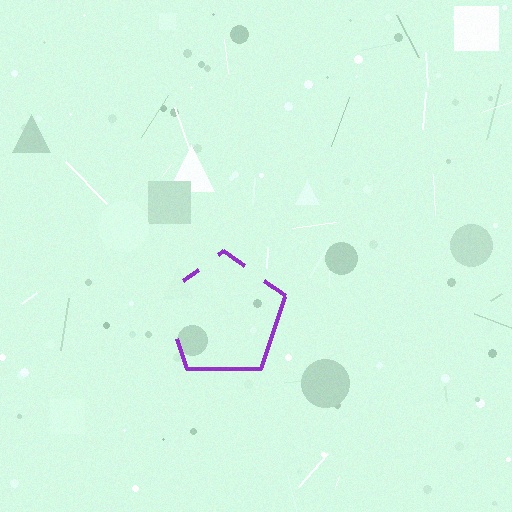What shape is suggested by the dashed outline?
The dashed outline suggests a pentagon.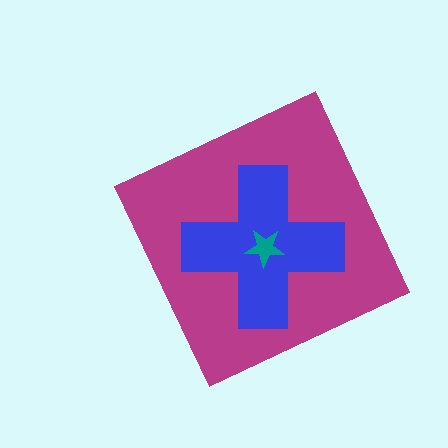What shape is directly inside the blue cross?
The teal star.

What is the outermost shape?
The magenta diamond.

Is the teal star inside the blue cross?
Yes.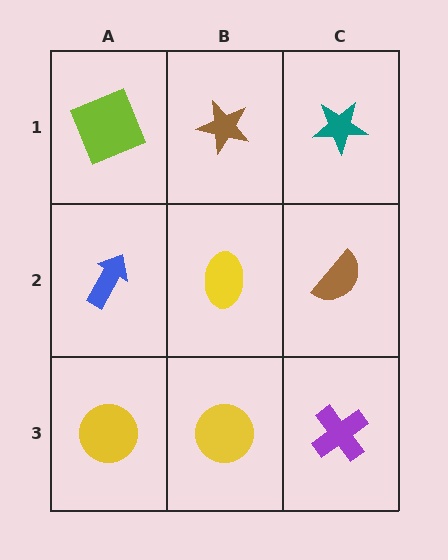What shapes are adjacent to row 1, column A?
A blue arrow (row 2, column A), a brown star (row 1, column B).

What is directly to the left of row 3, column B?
A yellow circle.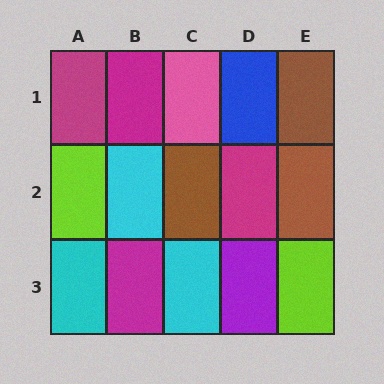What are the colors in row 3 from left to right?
Cyan, magenta, cyan, purple, lime.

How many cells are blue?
1 cell is blue.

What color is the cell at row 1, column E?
Brown.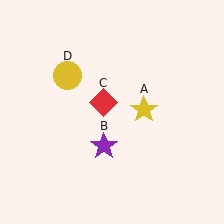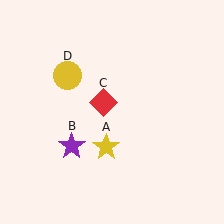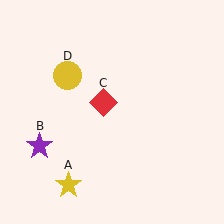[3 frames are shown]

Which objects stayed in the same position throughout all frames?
Red diamond (object C) and yellow circle (object D) remained stationary.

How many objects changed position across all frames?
2 objects changed position: yellow star (object A), purple star (object B).